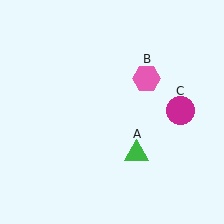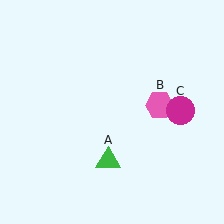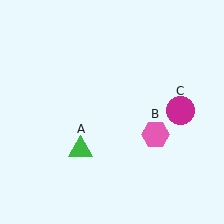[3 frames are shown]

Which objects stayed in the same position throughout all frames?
Magenta circle (object C) remained stationary.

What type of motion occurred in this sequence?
The green triangle (object A), pink hexagon (object B) rotated clockwise around the center of the scene.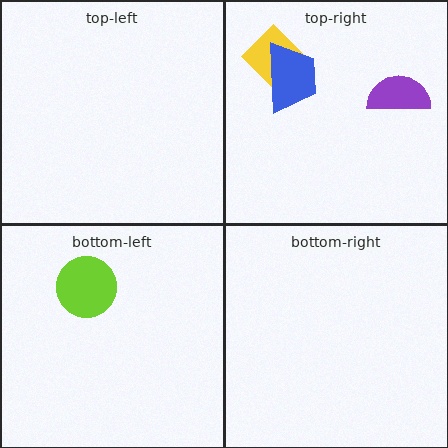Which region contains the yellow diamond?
The top-right region.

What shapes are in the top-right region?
The purple semicircle, the yellow diamond, the blue trapezoid.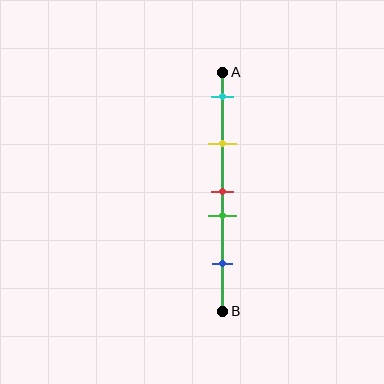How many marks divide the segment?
There are 5 marks dividing the segment.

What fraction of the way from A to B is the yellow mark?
The yellow mark is approximately 30% (0.3) of the way from A to B.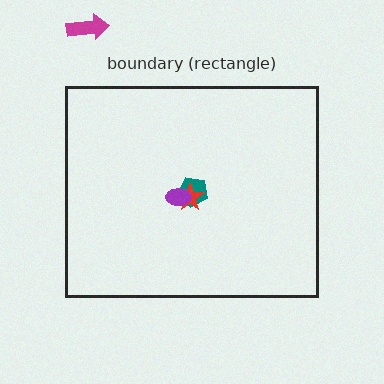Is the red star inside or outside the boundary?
Inside.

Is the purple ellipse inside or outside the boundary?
Inside.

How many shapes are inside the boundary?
3 inside, 1 outside.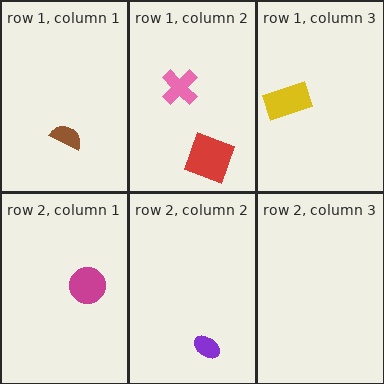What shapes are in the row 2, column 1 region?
The magenta circle.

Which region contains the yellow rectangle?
The row 1, column 3 region.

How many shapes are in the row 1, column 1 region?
1.